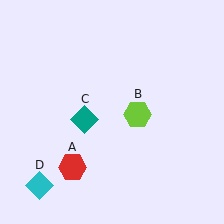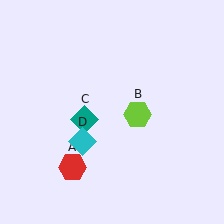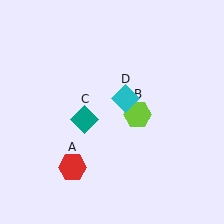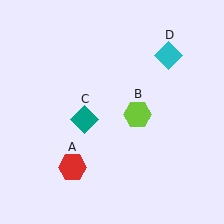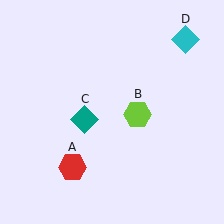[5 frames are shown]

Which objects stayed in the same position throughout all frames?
Red hexagon (object A) and lime hexagon (object B) and teal diamond (object C) remained stationary.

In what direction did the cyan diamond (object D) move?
The cyan diamond (object D) moved up and to the right.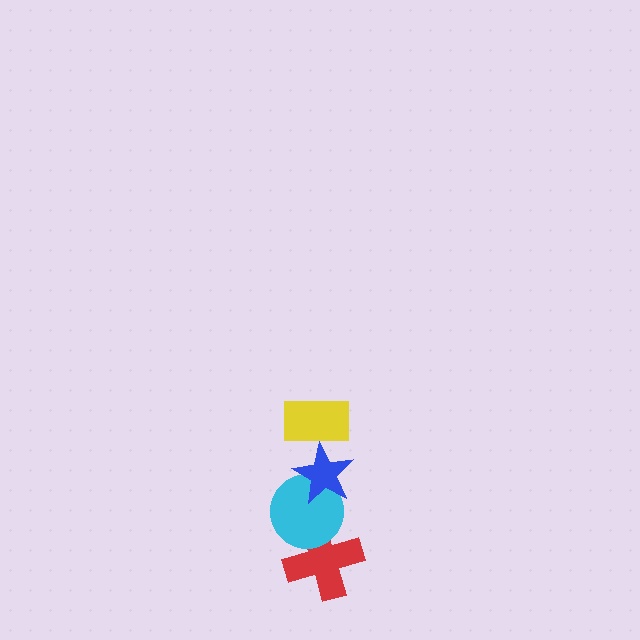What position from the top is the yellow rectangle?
The yellow rectangle is 1st from the top.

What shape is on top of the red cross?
The cyan circle is on top of the red cross.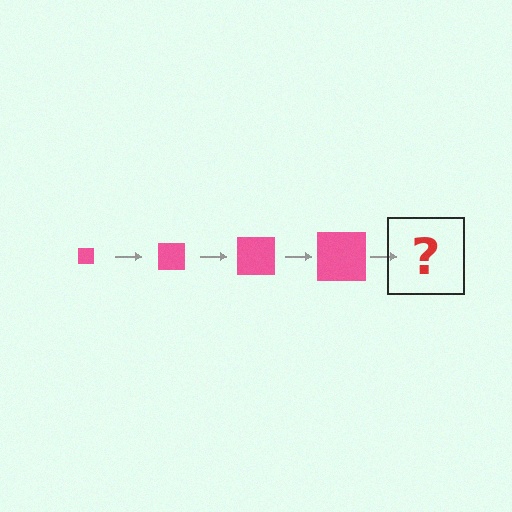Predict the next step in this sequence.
The next step is a pink square, larger than the previous one.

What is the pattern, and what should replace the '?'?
The pattern is that the square gets progressively larger each step. The '?' should be a pink square, larger than the previous one.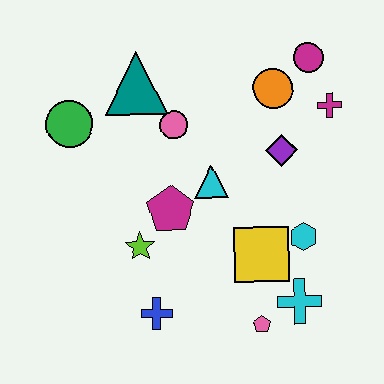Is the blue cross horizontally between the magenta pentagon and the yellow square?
No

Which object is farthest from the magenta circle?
The blue cross is farthest from the magenta circle.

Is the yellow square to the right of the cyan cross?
No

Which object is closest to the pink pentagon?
The cyan cross is closest to the pink pentagon.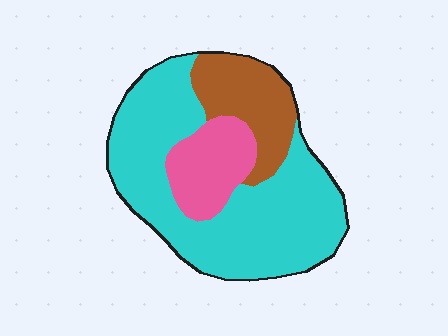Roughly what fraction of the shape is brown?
Brown covers around 20% of the shape.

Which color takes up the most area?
Cyan, at roughly 65%.